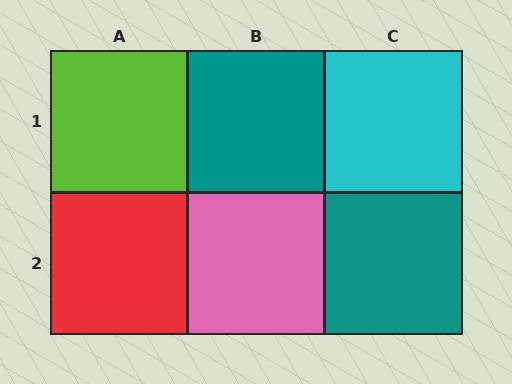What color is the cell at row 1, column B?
Teal.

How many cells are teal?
2 cells are teal.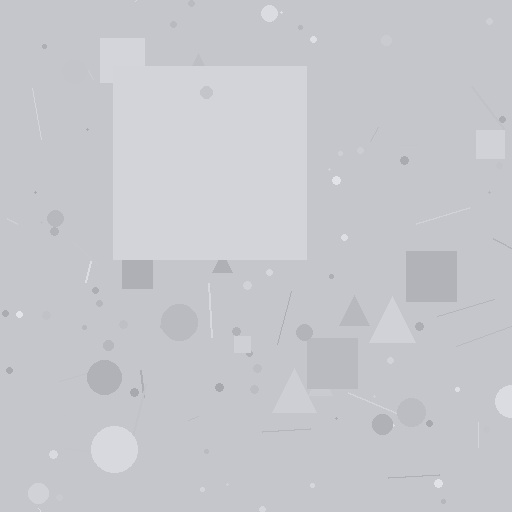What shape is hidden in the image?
A square is hidden in the image.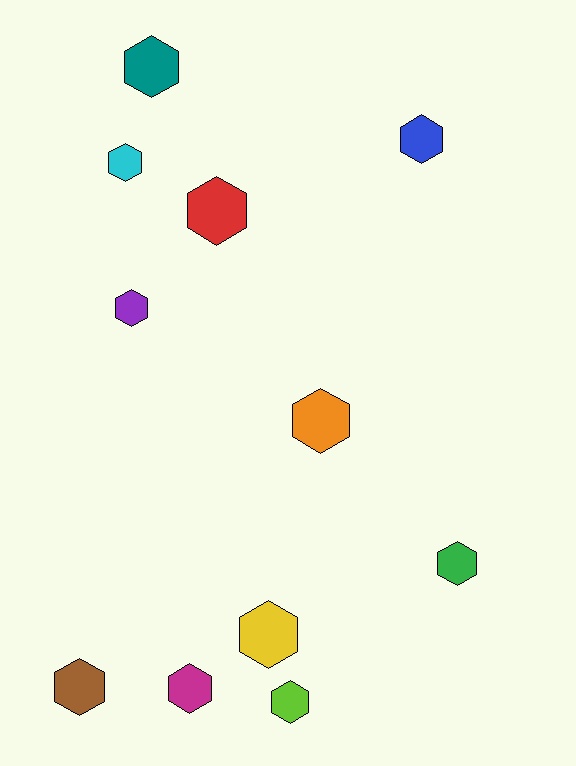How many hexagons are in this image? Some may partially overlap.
There are 11 hexagons.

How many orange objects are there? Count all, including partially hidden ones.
There is 1 orange object.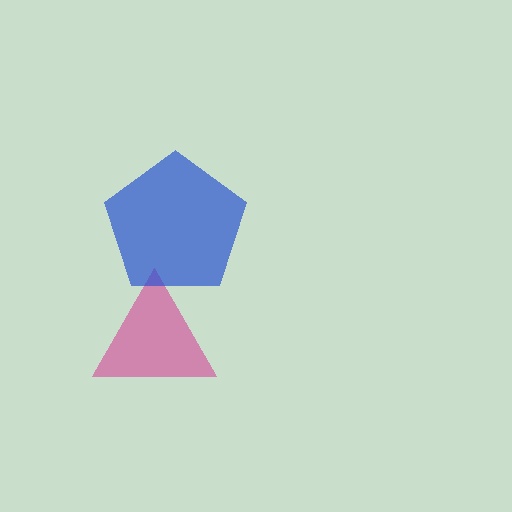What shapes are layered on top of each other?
The layered shapes are: a magenta triangle, a blue pentagon.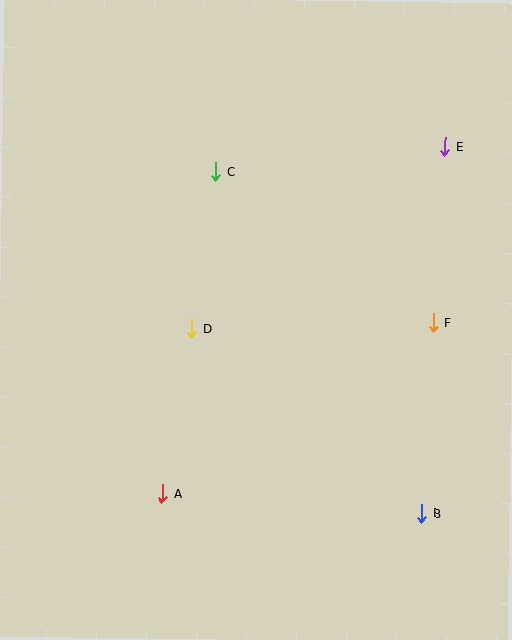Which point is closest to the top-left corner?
Point C is closest to the top-left corner.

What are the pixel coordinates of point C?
Point C is at (216, 172).